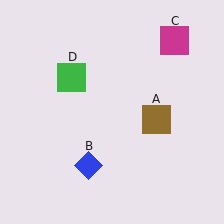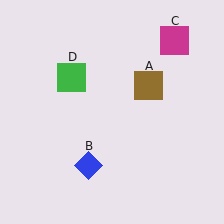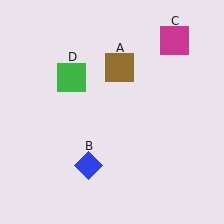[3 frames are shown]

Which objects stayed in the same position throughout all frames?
Blue diamond (object B) and magenta square (object C) and green square (object D) remained stationary.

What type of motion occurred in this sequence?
The brown square (object A) rotated counterclockwise around the center of the scene.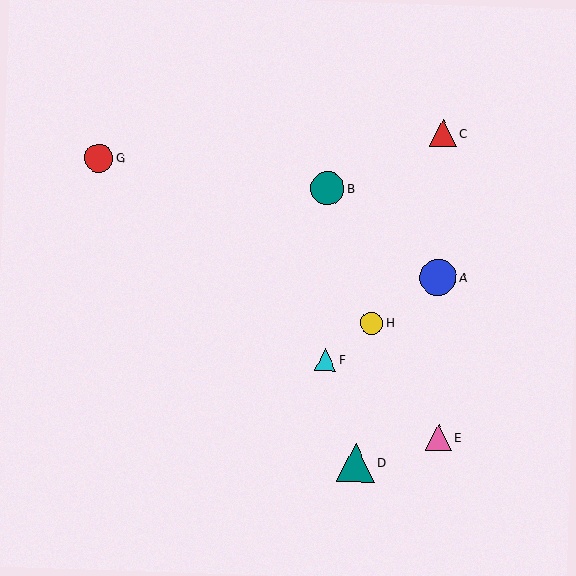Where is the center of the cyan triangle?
The center of the cyan triangle is at (325, 360).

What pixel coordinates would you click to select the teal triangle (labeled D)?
Click at (356, 463) to select the teal triangle D.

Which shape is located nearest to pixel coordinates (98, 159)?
The red circle (labeled G) at (99, 158) is nearest to that location.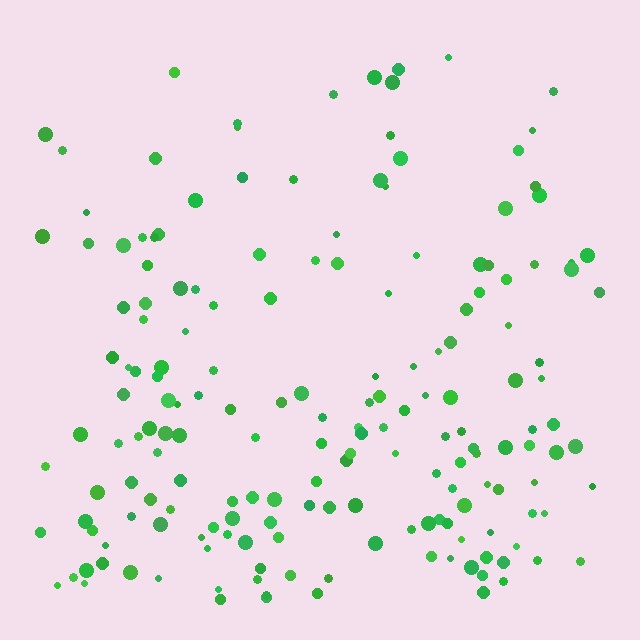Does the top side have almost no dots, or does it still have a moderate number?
Still a moderate number, just noticeably fewer than the bottom.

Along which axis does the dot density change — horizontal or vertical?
Vertical.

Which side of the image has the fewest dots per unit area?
The top.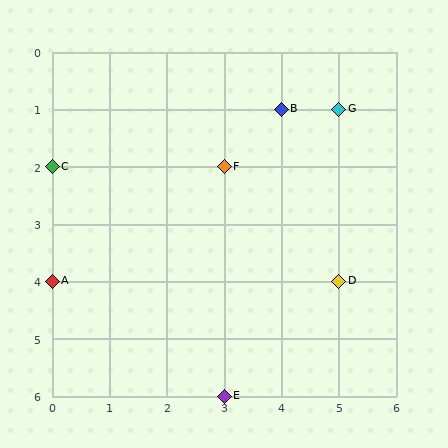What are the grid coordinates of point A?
Point A is at grid coordinates (0, 4).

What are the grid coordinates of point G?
Point G is at grid coordinates (5, 1).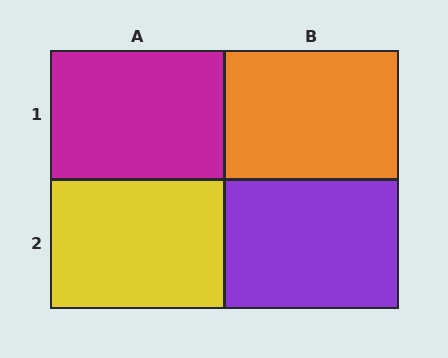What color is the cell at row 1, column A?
Magenta.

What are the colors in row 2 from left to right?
Yellow, purple.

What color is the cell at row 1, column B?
Orange.